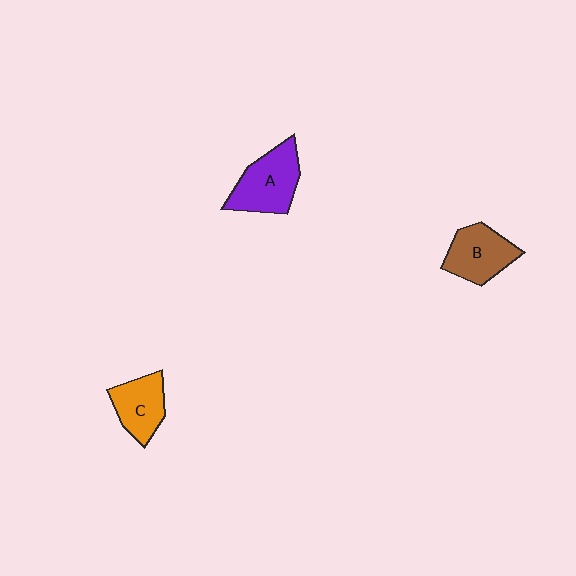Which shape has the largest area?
Shape A (purple).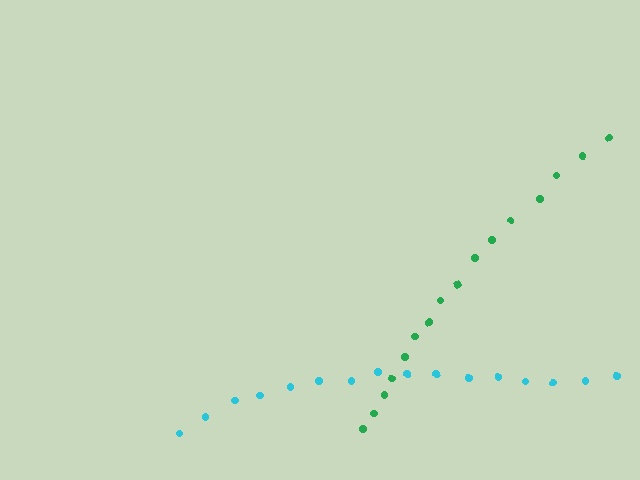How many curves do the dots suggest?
There are 2 distinct paths.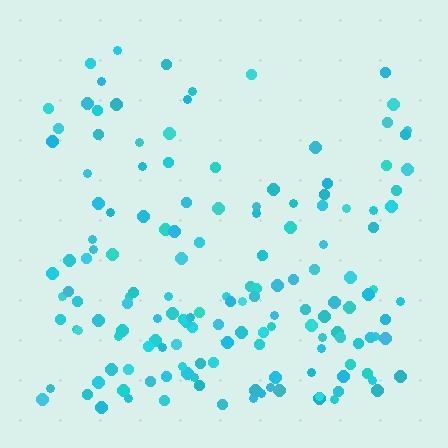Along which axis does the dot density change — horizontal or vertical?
Vertical.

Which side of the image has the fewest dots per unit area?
The top.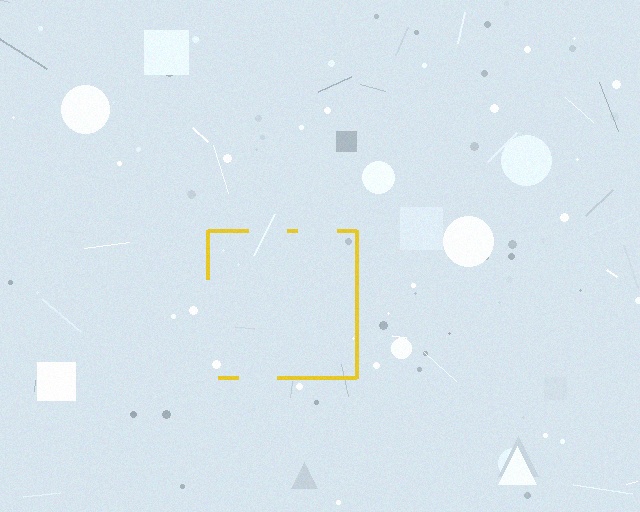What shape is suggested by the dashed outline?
The dashed outline suggests a square.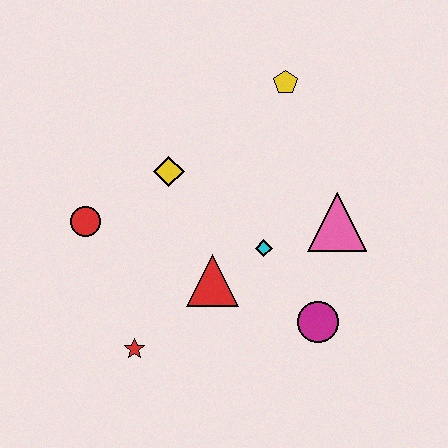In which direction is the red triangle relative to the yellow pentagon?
The red triangle is below the yellow pentagon.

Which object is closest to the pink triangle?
The cyan diamond is closest to the pink triangle.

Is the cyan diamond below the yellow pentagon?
Yes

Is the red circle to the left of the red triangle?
Yes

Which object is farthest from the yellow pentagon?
The red star is farthest from the yellow pentagon.